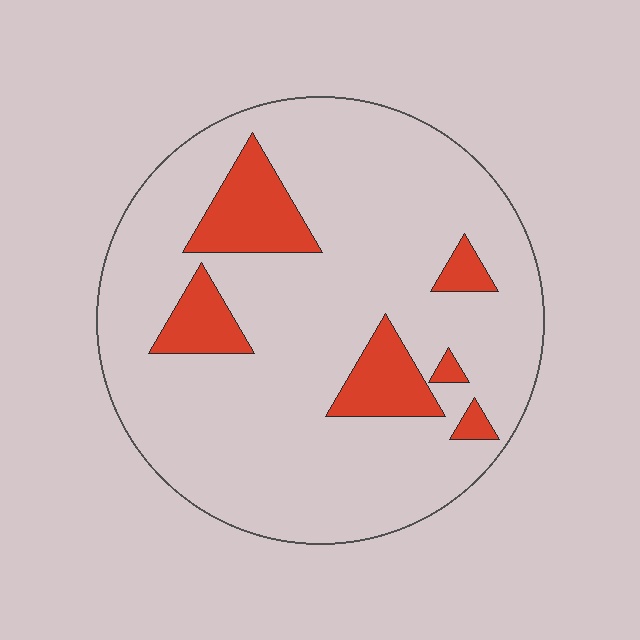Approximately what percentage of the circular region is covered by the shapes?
Approximately 15%.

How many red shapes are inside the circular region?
6.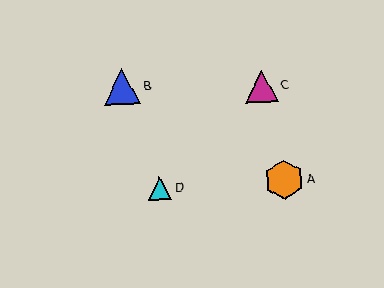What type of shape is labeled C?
Shape C is a magenta triangle.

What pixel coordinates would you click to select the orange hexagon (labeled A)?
Click at (284, 180) to select the orange hexagon A.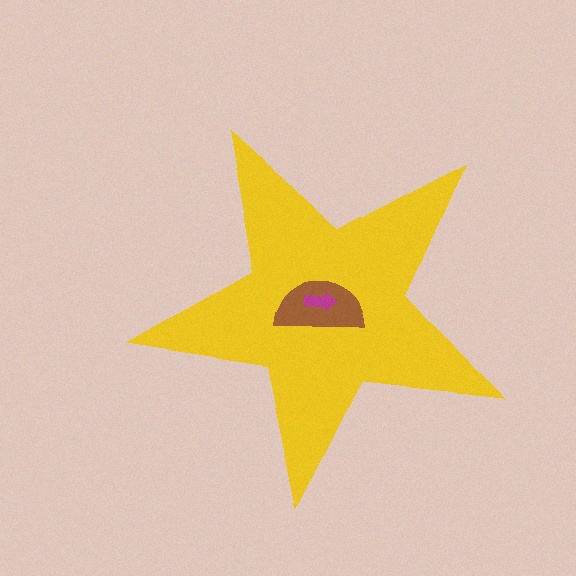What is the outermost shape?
The yellow star.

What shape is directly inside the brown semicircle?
The magenta arrow.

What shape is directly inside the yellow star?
The brown semicircle.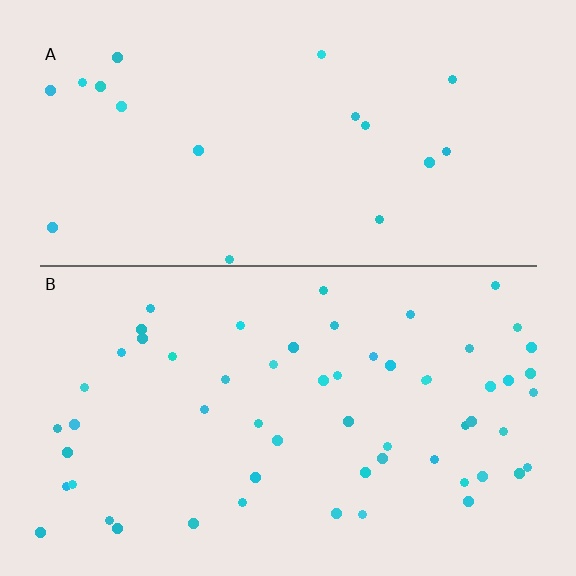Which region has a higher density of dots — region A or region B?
B (the bottom).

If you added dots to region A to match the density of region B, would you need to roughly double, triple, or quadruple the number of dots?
Approximately triple.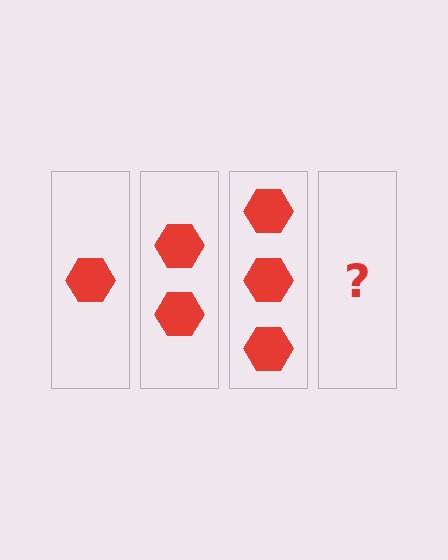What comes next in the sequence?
The next element should be 4 hexagons.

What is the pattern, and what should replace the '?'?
The pattern is that each step adds one more hexagon. The '?' should be 4 hexagons.